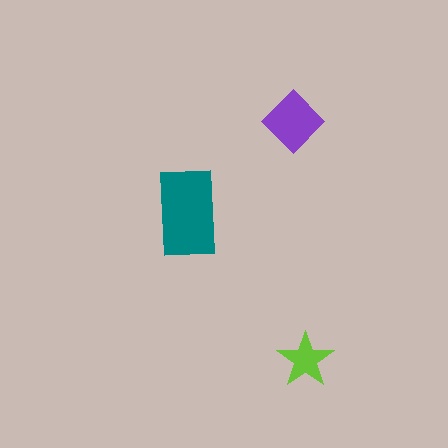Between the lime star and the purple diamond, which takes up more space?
The purple diamond.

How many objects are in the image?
There are 3 objects in the image.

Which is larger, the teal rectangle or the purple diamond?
The teal rectangle.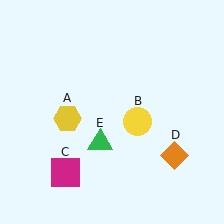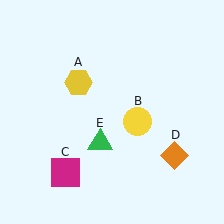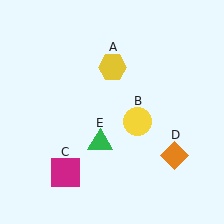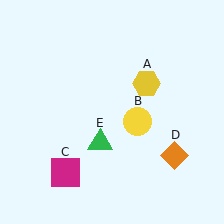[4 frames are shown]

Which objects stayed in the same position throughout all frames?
Yellow circle (object B) and magenta square (object C) and orange diamond (object D) and green triangle (object E) remained stationary.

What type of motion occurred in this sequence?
The yellow hexagon (object A) rotated clockwise around the center of the scene.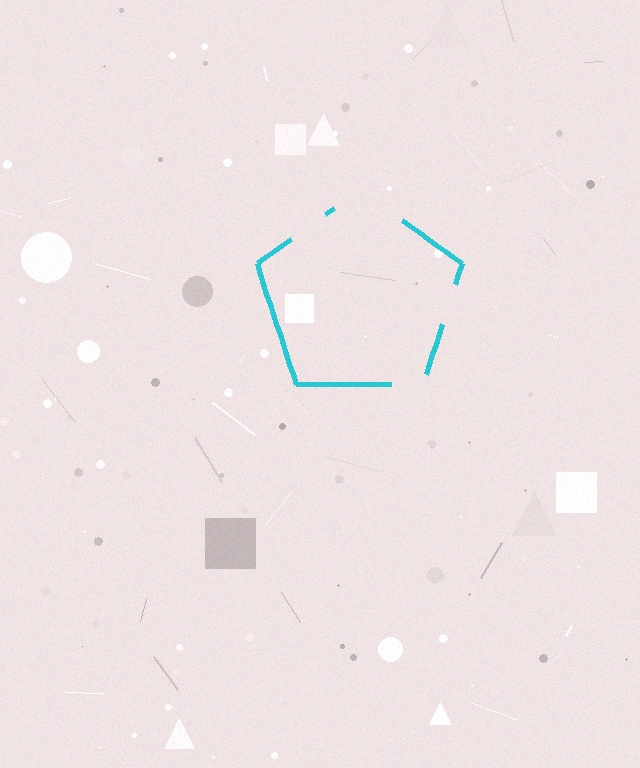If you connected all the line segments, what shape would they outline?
They would outline a pentagon.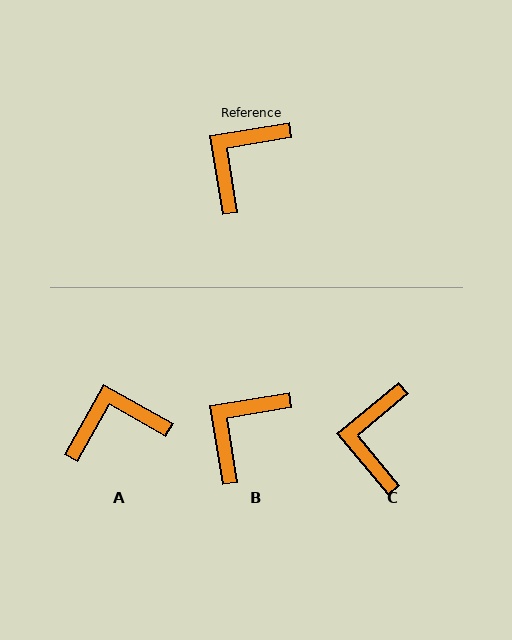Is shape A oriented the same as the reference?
No, it is off by about 38 degrees.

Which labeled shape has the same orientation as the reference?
B.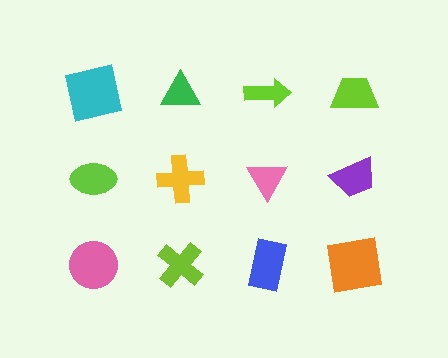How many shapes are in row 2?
4 shapes.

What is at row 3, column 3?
A blue rectangle.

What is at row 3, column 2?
A lime cross.